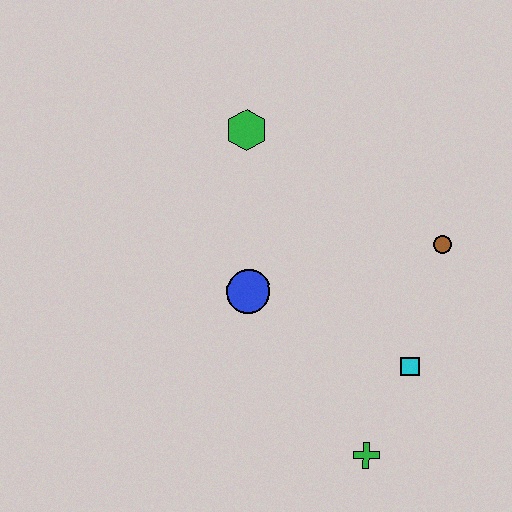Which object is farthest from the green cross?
The green hexagon is farthest from the green cross.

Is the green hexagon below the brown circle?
No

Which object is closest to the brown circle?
The cyan square is closest to the brown circle.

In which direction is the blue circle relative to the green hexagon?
The blue circle is below the green hexagon.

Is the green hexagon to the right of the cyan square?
No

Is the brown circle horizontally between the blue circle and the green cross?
No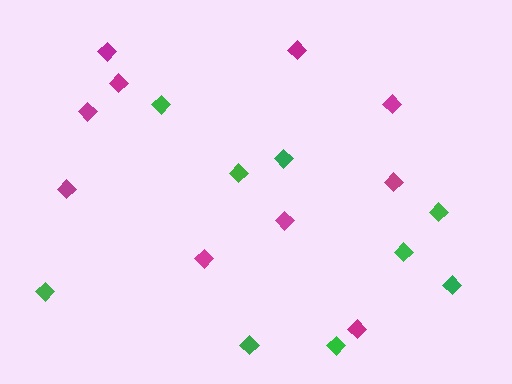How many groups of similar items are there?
There are 2 groups: one group of magenta diamonds (10) and one group of green diamonds (9).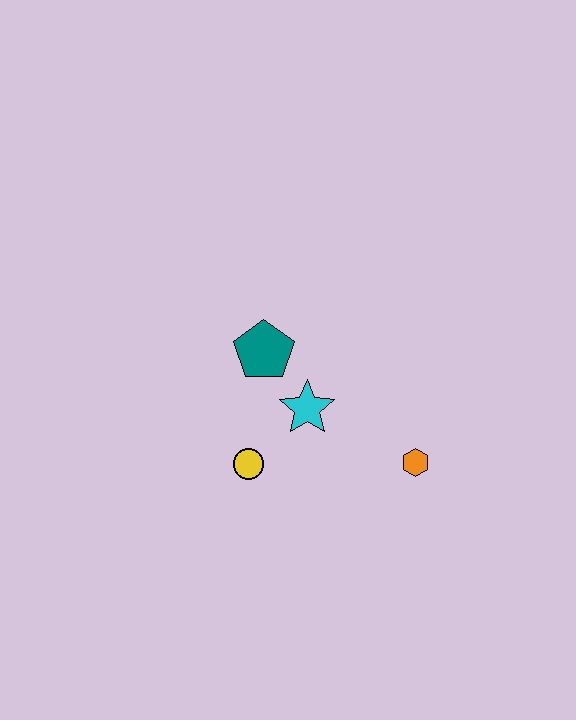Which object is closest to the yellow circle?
The cyan star is closest to the yellow circle.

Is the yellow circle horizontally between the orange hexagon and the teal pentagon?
No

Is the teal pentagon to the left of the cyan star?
Yes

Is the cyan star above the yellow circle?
Yes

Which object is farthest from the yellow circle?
The orange hexagon is farthest from the yellow circle.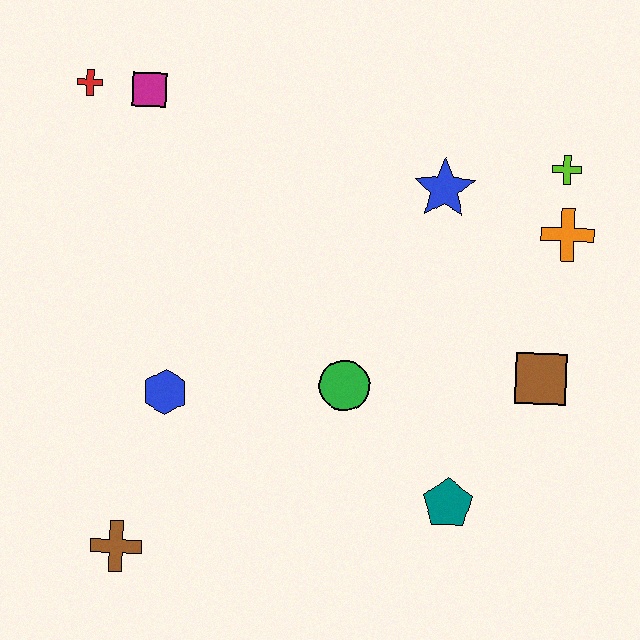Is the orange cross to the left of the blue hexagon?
No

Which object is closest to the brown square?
The orange cross is closest to the brown square.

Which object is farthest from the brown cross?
The lime cross is farthest from the brown cross.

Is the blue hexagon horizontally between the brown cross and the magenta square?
No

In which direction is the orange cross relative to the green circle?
The orange cross is to the right of the green circle.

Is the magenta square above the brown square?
Yes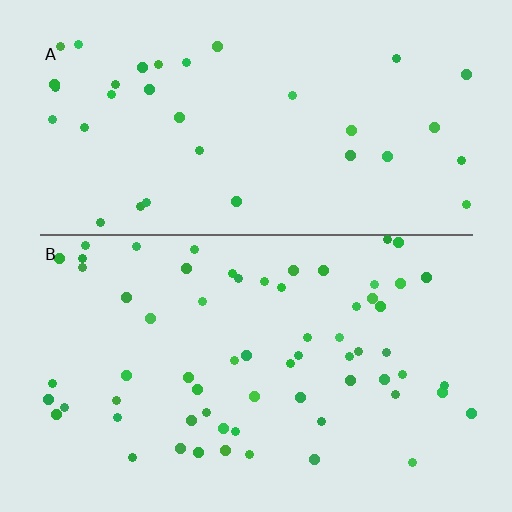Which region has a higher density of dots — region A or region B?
B (the bottom).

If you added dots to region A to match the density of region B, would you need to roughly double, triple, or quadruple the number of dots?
Approximately double.